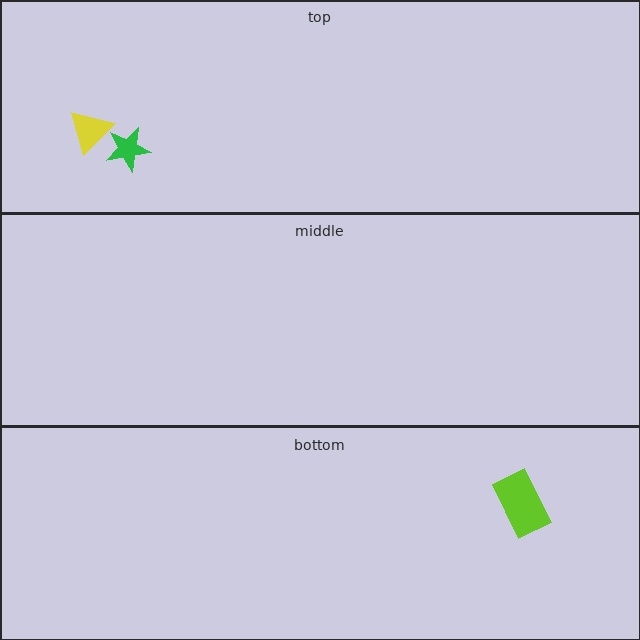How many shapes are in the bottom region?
1.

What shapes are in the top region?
The yellow triangle, the green star.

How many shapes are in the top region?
2.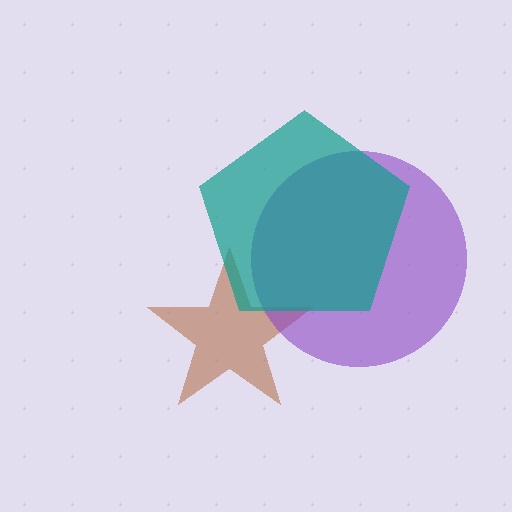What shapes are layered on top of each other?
The layered shapes are: a brown star, a purple circle, a teal pentagon.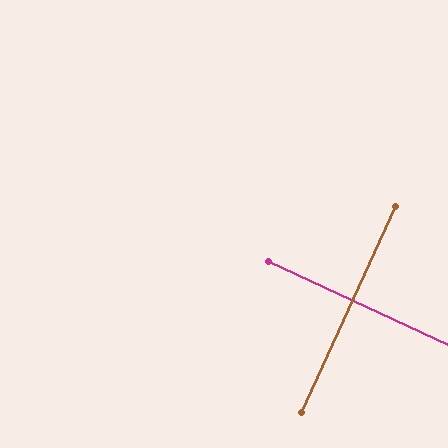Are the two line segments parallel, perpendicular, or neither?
Perpendicular — they meet at approximately 89°.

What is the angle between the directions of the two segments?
Approximately 89 degrees.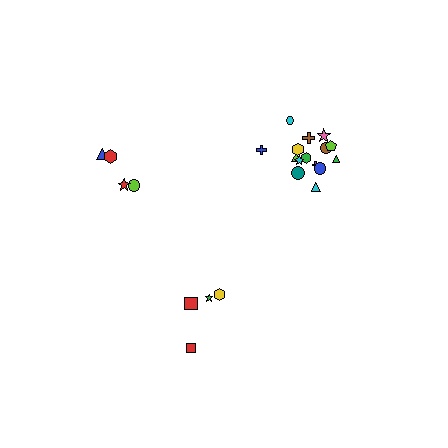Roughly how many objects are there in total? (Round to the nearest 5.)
Roughly 25 objects in total.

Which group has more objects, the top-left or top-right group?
The top-right group.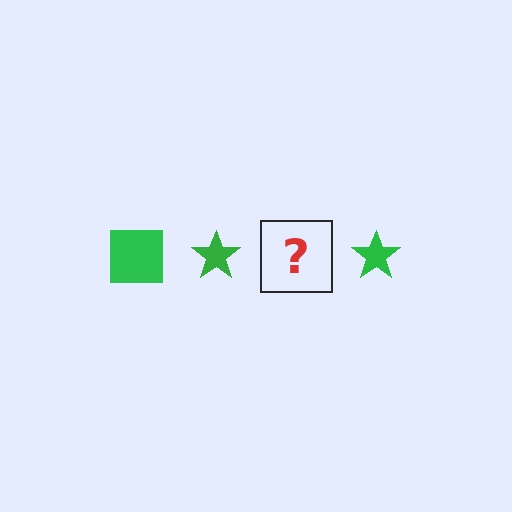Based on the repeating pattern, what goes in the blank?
The blank should be a green square.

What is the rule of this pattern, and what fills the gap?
The rule is that the pattern cycles through square, star shapes in green. The gap should be filled with a green square.